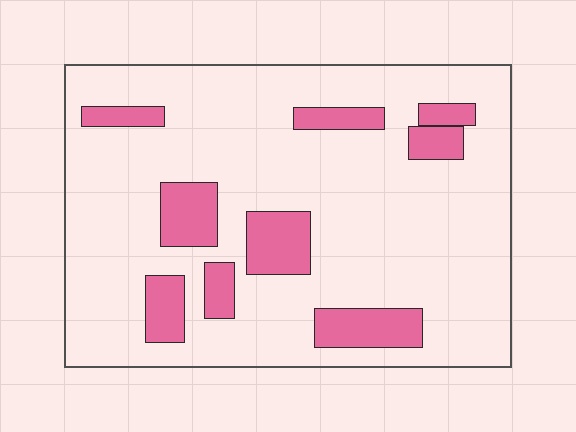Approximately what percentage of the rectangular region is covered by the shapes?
Approximately 20%.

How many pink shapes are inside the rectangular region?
9.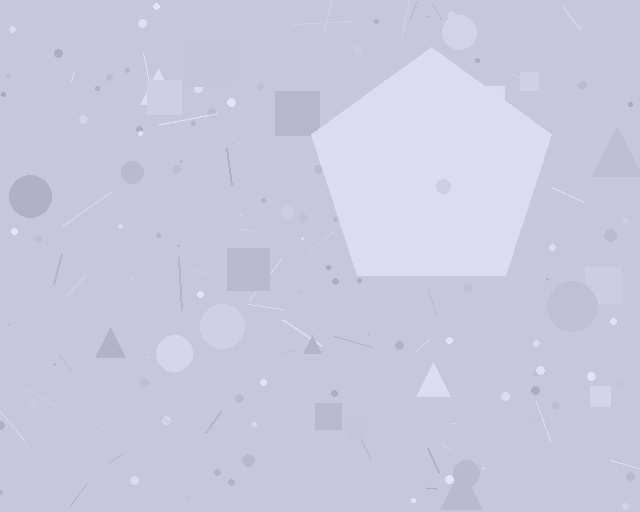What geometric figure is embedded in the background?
A pentagon is embedded in the background.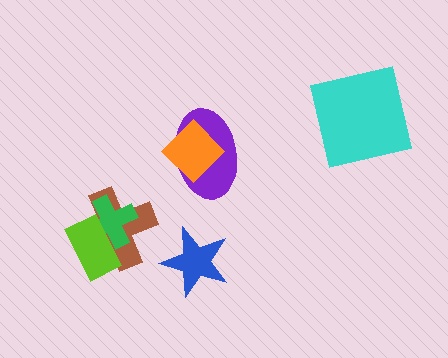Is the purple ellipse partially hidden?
Yes, it is partially covered by another shape.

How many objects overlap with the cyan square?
0 objects overlap with the cyan square.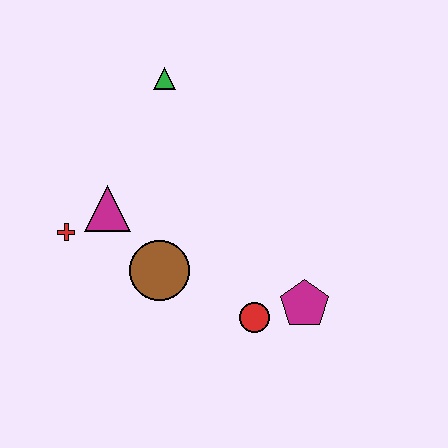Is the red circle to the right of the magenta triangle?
Yes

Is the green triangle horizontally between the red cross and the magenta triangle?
No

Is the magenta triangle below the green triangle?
Yes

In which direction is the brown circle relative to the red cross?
The brown circle is to the right of the red cross.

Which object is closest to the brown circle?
The magenta triangle is closest to the brown circle.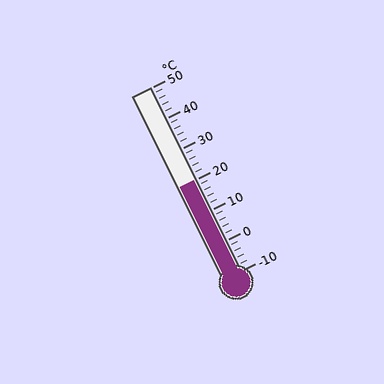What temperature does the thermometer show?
The thermometer shows approximately 20°C.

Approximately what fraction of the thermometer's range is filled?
The thermometer is filled to approximately 50% of its range.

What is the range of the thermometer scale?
The thermometer scale ranges from -10°C to 50°C.